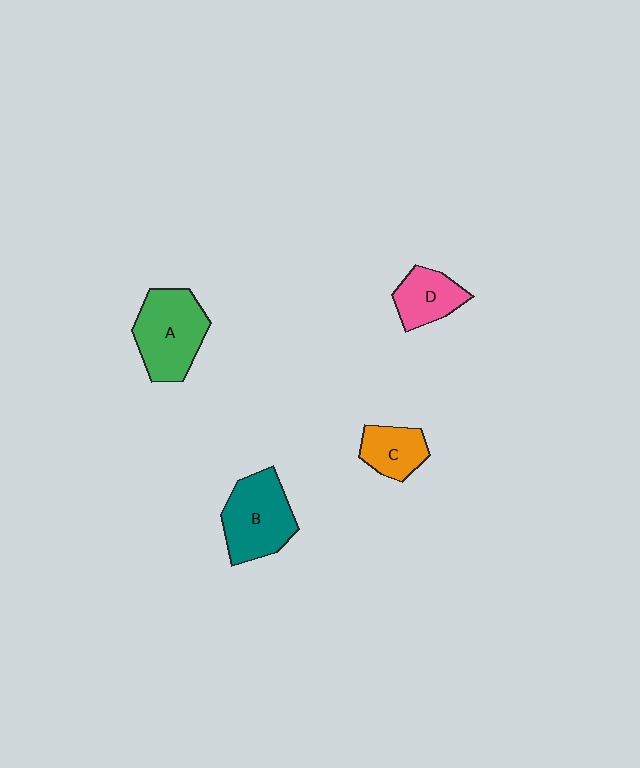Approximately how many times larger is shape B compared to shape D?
Approximately 1.6 times.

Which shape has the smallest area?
Shape C (orange).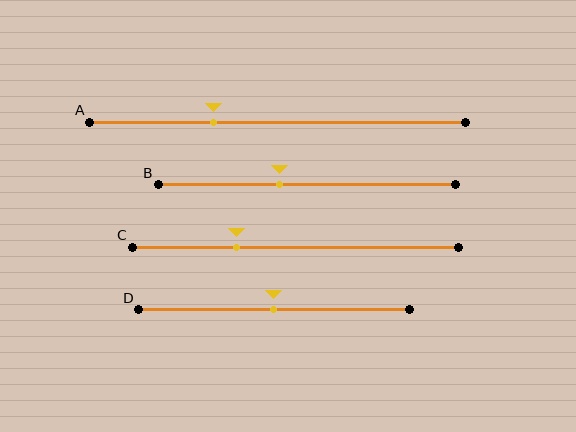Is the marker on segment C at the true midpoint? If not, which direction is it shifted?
No, the marker on segment C is shifted to the left by about 18% of the segment length.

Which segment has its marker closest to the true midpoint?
Segment D has its marker closest to the true midpoint.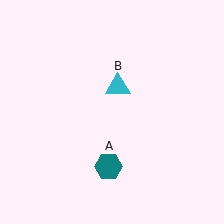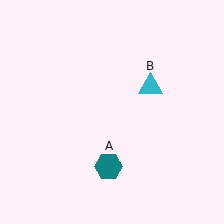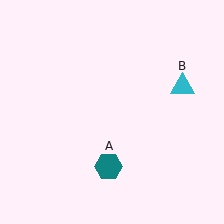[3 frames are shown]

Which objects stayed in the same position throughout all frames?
Teal hexagon (object A) remained stationary.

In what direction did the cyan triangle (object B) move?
The cyan triangle (object B) moved right.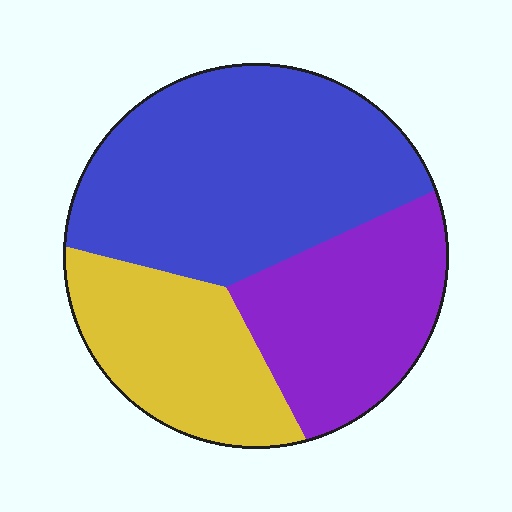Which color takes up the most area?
Blue, at roughly 50%.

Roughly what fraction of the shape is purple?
Purple covers around 30% of the shape.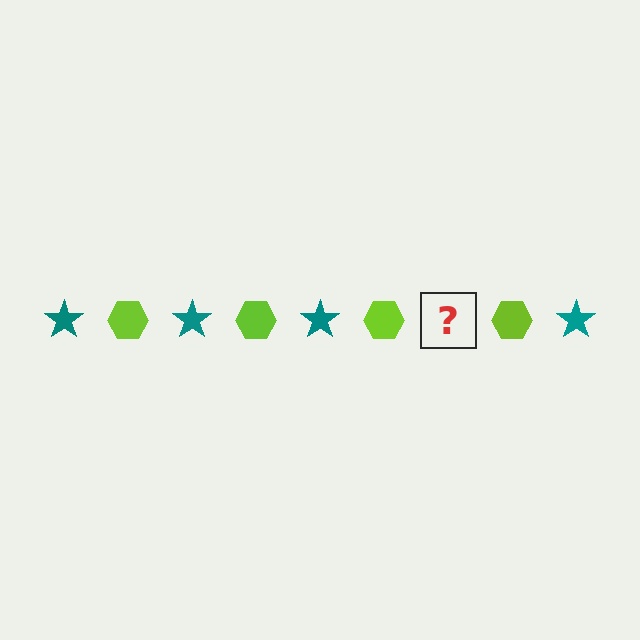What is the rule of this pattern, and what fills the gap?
The rule is that the pattern alternates between teal star and lime hexagon. The gap should be filled with a teal star.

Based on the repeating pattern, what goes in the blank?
The blank should be a teal star.